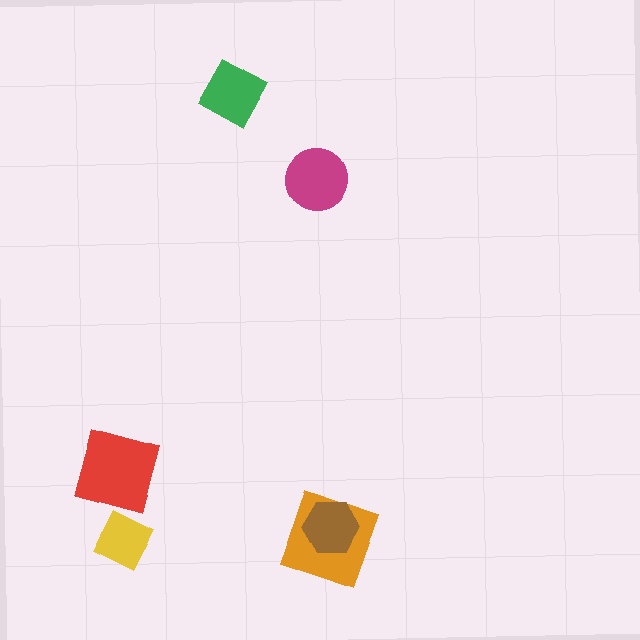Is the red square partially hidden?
Yes, it is partially covered by another shape.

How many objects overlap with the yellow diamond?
1 object overlaps with the yellow diamond.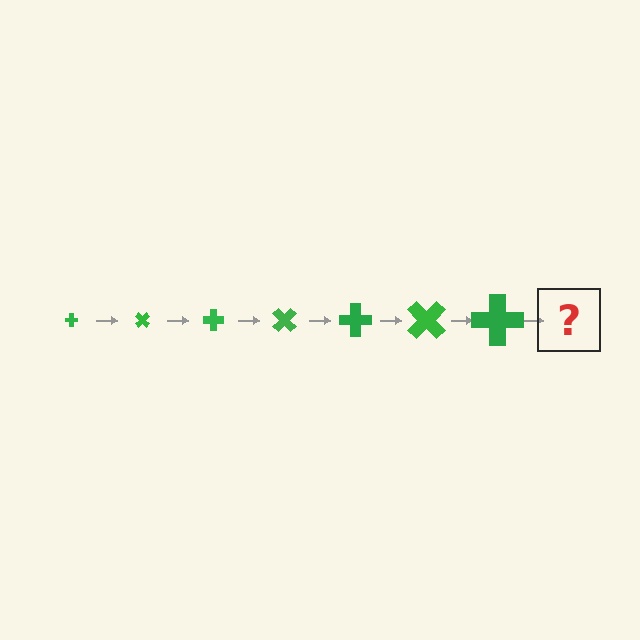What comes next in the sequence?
The next element should be a cross, larger than the previous one and rotated 315 degrees from the start.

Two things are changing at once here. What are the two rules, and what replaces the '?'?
The two rules are that the cross grows larger each step and it rotates 45 degrees each step. The '?' should be a cross, larger than the previous one and rotated 315 degrees from the start.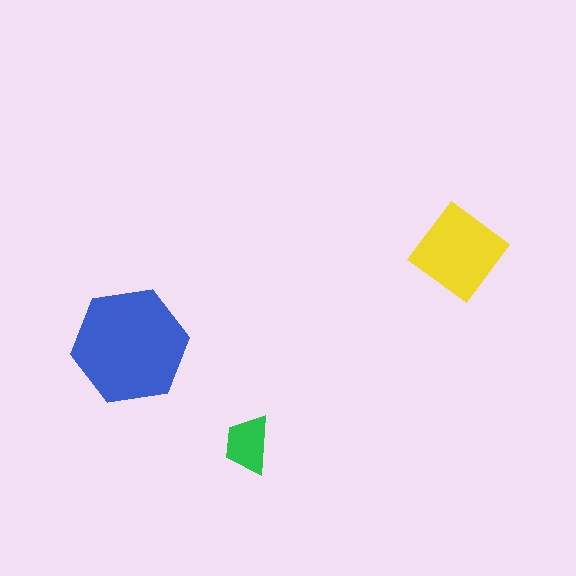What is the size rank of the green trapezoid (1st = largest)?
3rd.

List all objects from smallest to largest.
The green trapezoid, the yellow diamond, the blue hexagon.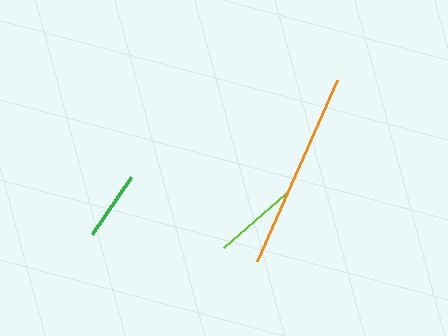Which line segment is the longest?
The orange line is the longest at approximately 198 pixels.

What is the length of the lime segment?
The lime segment is approximately 82 pixels long.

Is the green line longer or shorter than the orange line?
The orange line is longer than the green line.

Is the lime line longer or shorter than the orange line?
The orange line is longer than the lime line.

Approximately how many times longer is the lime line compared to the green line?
The lime line is approximately 1.2 times the length of the green line.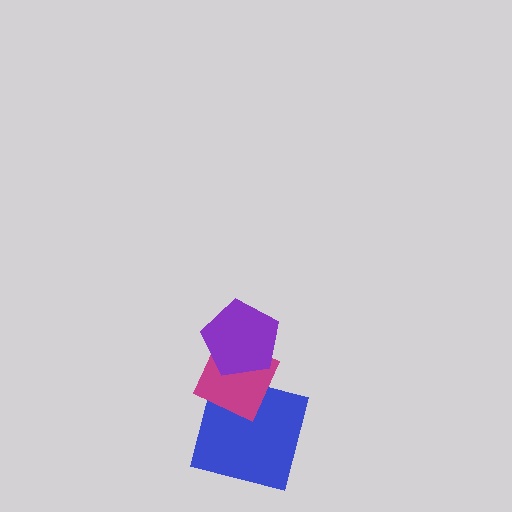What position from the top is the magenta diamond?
The magenta diamond is 2nd from the top.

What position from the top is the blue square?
The blue square is 3rd from the top.